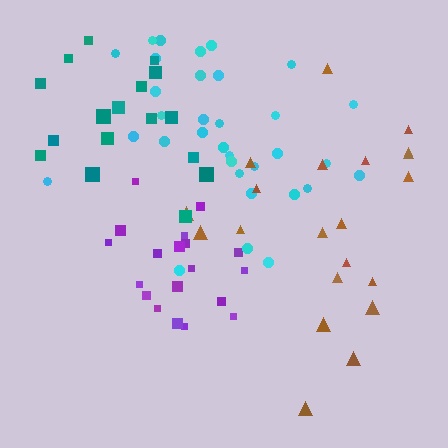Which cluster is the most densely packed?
Purple.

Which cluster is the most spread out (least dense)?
Brown.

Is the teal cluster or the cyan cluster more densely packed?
Cyan.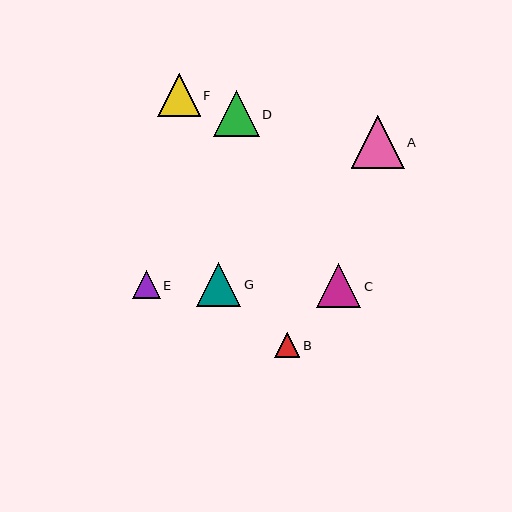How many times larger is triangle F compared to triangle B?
Triangle F is approximately 1.7 times the size of triangle B.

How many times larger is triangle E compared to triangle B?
Triangle E is approximately 1.1 times the size of triangle B.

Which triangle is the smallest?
Triangle B is the smallest with a size of approximately 25 pixels.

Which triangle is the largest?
Triangle A is the largest with a size of approximately 53 pixels.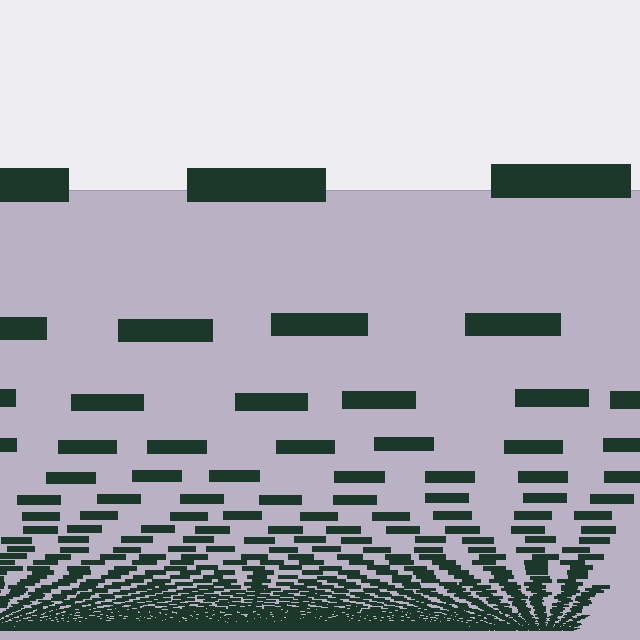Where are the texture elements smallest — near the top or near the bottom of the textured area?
Near the bottom.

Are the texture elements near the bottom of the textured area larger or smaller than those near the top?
Smaller. The gradient is inverted — elements near the bottom are smaller and denser.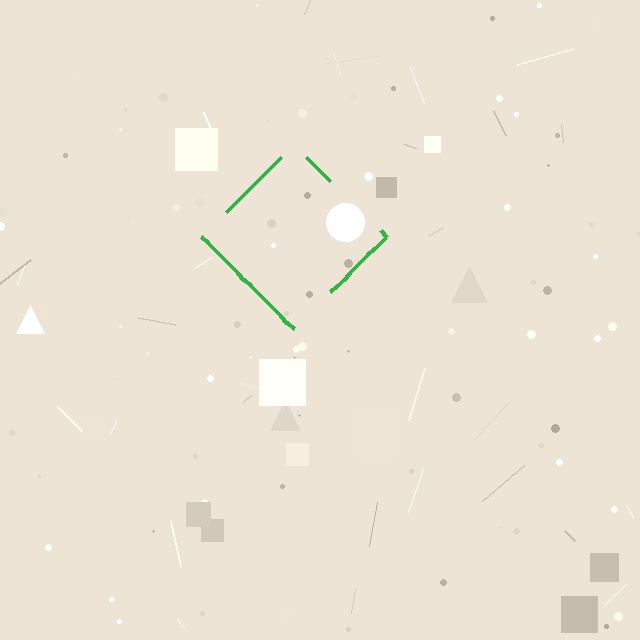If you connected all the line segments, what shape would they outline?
They would outline a diamond.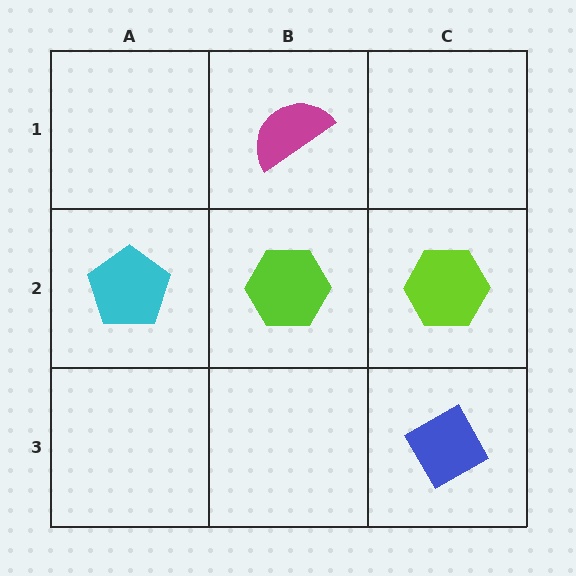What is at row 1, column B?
A magenta semicircle.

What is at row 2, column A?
A cyan pentagon.